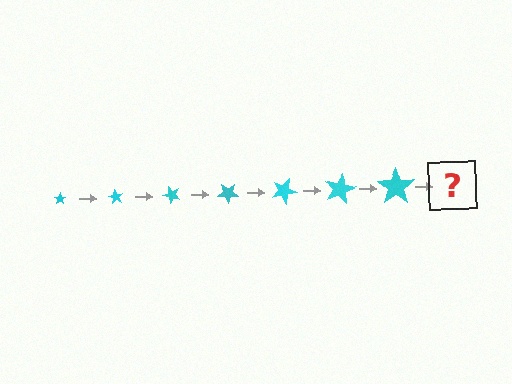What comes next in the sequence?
The next element should be a star, larger than the previous one and rotated 420 degrees from the start.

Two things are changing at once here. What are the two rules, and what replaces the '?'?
The two rules are that the star grows larger each step and it rotates 60 degrees each step. The '?' should be a star, larger than the previous one and rotated 420 degrees from the start.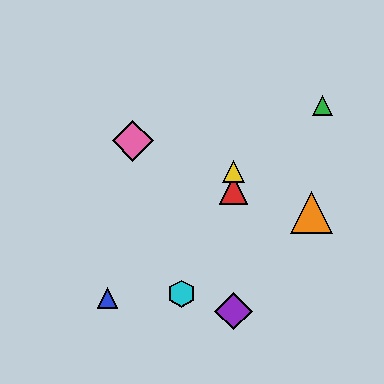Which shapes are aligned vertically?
The red triangle, the yellow triangle, the purple diamond are aligned vertically.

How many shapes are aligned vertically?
3 shapes (the red triangle, the yellow triangle, the purple diamond) are aligned vertically.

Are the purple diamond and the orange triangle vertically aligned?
No, the purple diamond is at x≈234 and the orange triangle is at x≈312.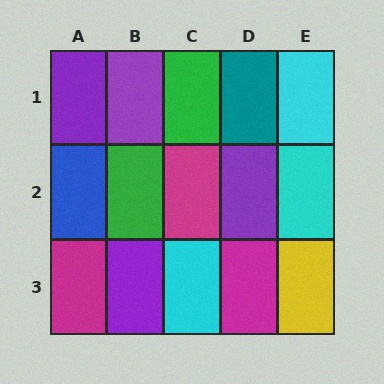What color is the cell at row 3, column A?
Magenta.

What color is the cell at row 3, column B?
Purple.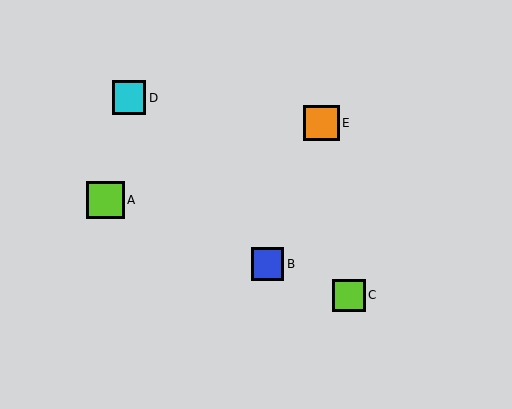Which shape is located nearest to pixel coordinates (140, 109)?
The cyan square (labeled D) at (129, 98) is nearest to that location.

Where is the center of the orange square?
The center of the orange square is at (322, 123).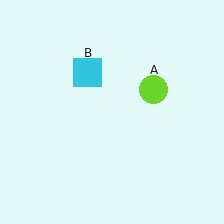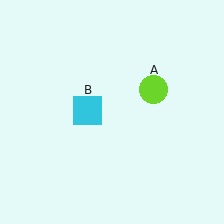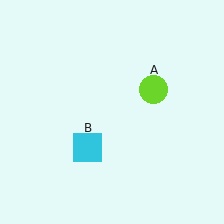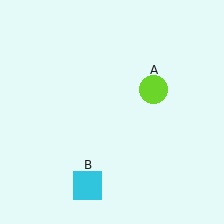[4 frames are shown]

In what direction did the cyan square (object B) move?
The cyan square (object B) moved down.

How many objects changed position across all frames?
1 object changed position: cyan square (object B).